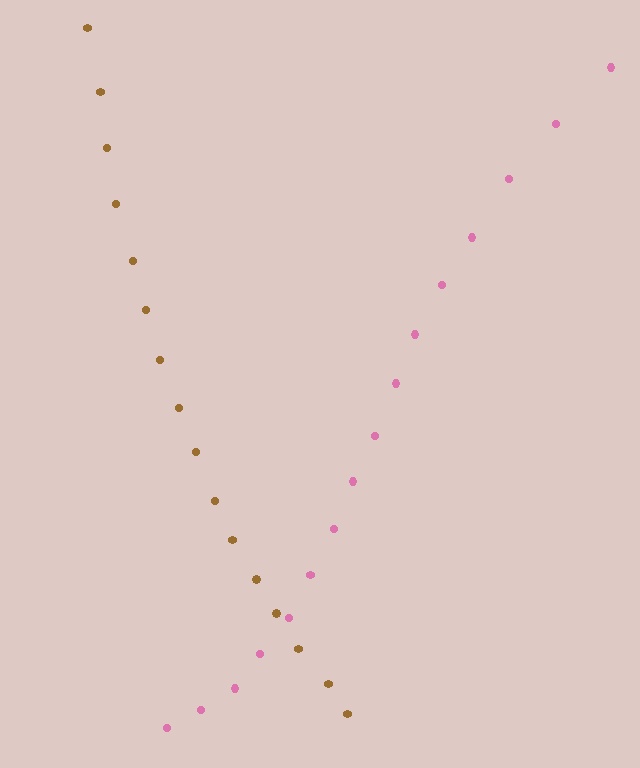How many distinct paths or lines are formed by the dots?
There are 2 distinct paths.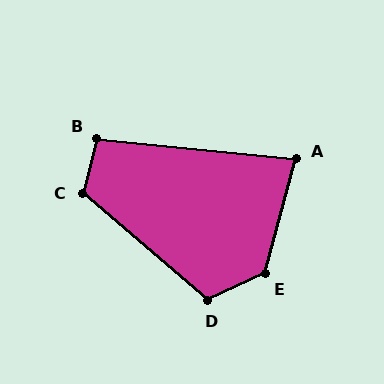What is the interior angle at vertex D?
Approximately 114 degrees (obtuse).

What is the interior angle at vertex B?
Approximately 98 degrees (obtuse).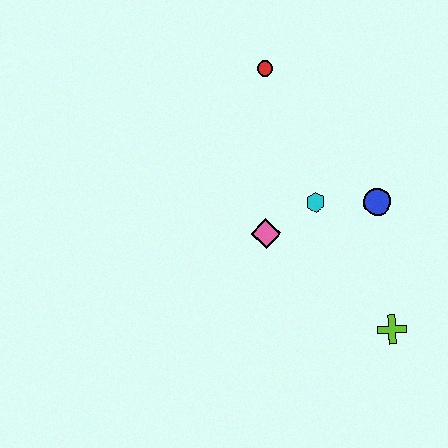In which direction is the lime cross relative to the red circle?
The lime cross is below the red circle.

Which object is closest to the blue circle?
The cyan hexagon is closest to the blue circle.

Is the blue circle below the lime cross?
No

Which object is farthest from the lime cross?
The red circle is farthest from the lime cross.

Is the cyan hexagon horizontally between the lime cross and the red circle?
Yes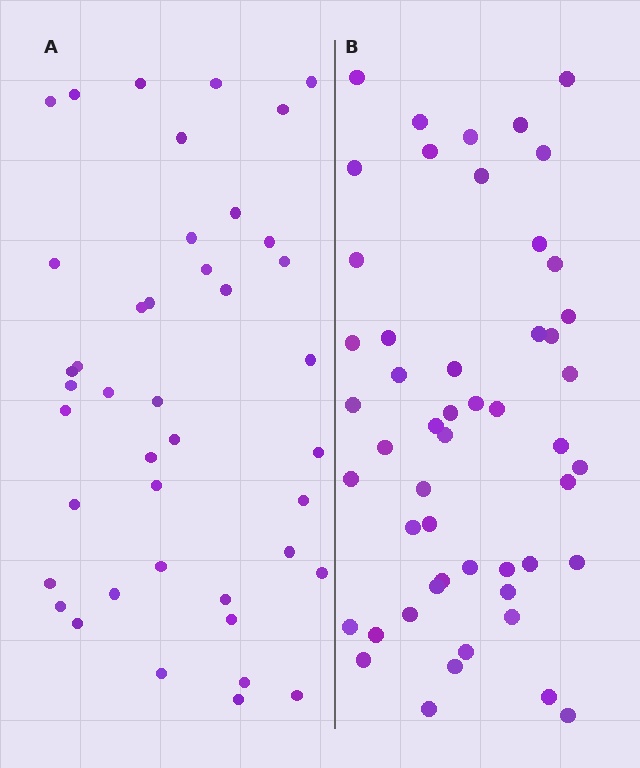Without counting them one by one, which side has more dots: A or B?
Region B (the right region) has more dots.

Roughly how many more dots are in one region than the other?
Region B has roughly 8 or so more dots than region A.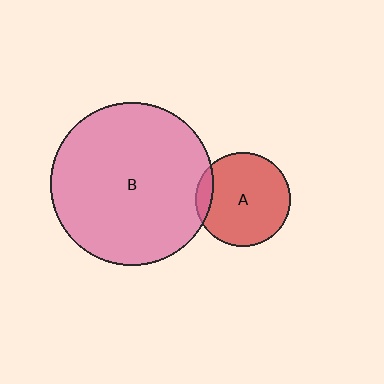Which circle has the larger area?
Circle B (pink).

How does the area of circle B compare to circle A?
Approximately 3.0 times.